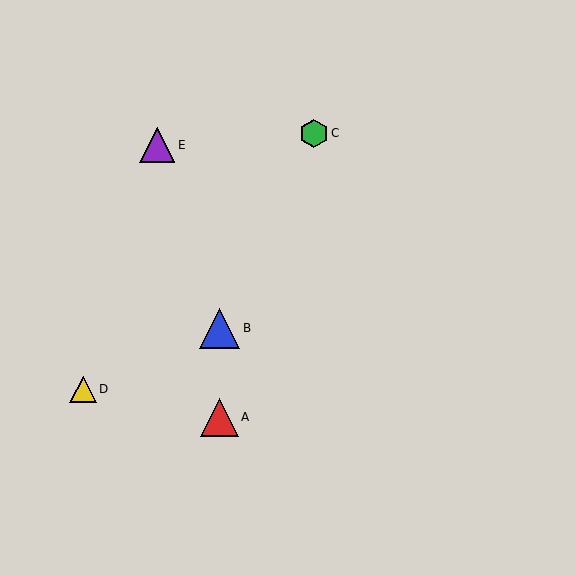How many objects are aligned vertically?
2 objects (A, B) are aligned vertically.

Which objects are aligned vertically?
Objects A, B are aligned vertically.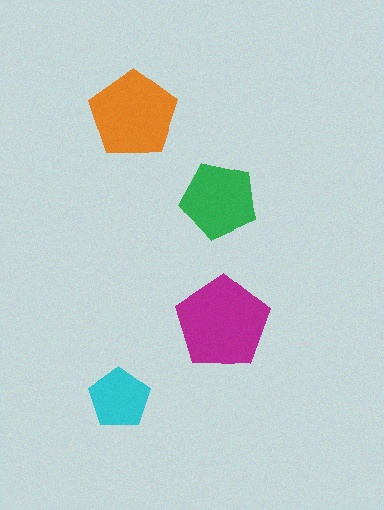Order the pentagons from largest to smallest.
the magenta one, the orange one, the green one, the cyan one.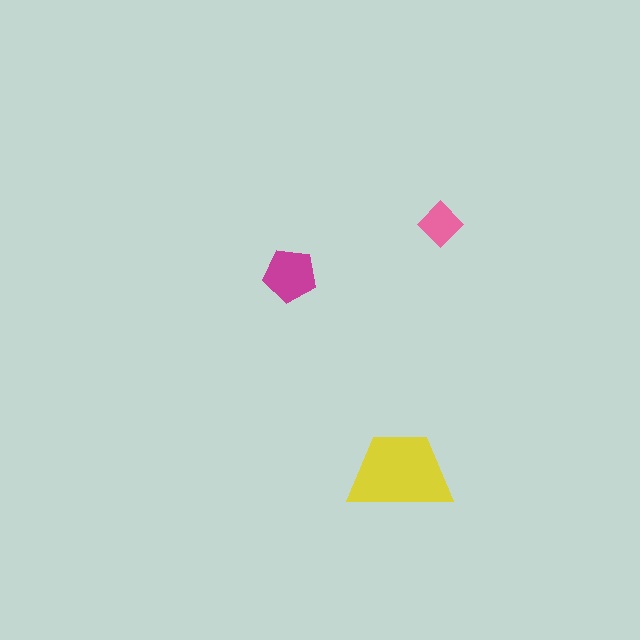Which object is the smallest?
The pink diamond.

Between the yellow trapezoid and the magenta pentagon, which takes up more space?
The yellow trapezoid.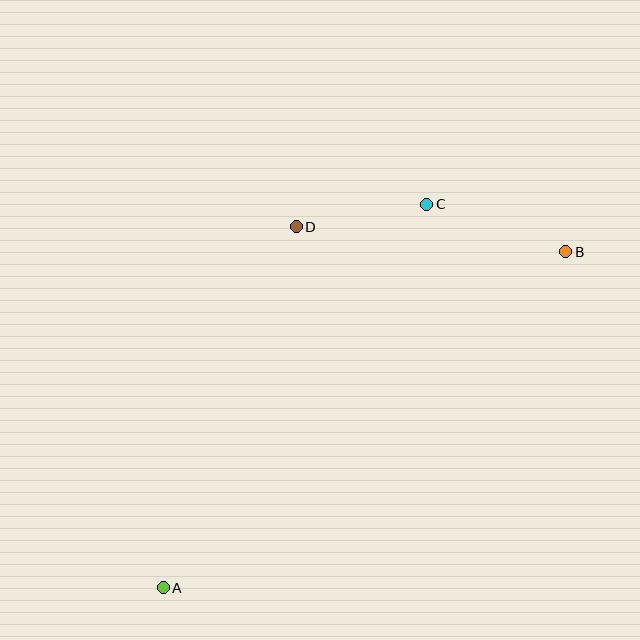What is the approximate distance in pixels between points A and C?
The distance between A and C is approximately 465 pixels.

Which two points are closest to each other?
Points C and D are closest to each other.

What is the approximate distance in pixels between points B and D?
The distance between B and D is approximately 271 pixels.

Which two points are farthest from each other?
Points A and B are farthest from each other.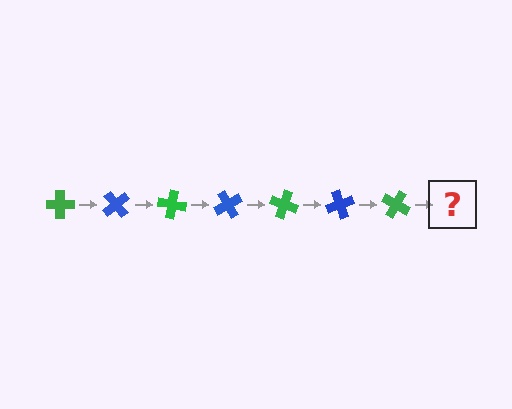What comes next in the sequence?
The next element should be a blue cross, rotated 350 degrees from the start.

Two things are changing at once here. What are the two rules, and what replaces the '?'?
The two rules are that it rotates 50 degrees each step and the color cycles through green and blue. The '?' should be a blue cross, rotated 350 degrees from the start.